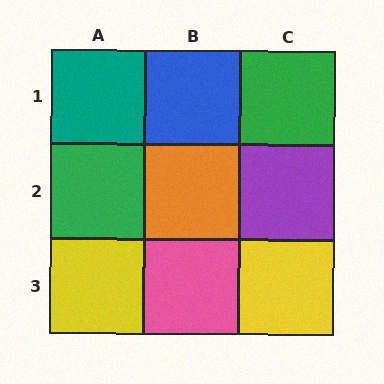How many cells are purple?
1 cell is purple.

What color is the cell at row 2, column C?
Purple.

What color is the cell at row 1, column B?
Blue.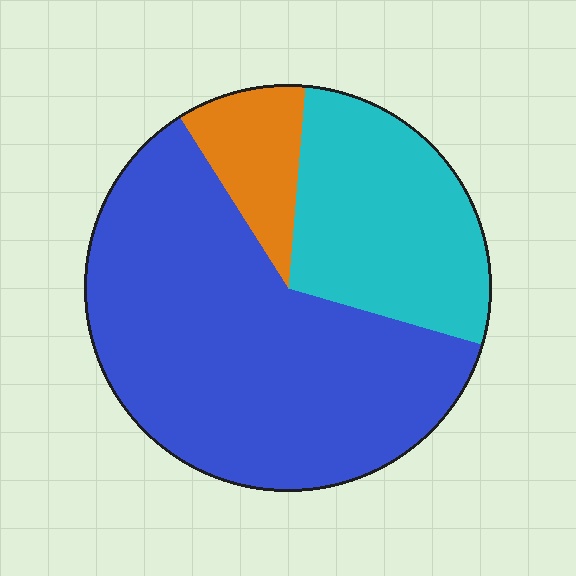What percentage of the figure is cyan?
Cyan covers roughly 30% of the figure.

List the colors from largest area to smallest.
From largest to smallest: blue, cyan, orange.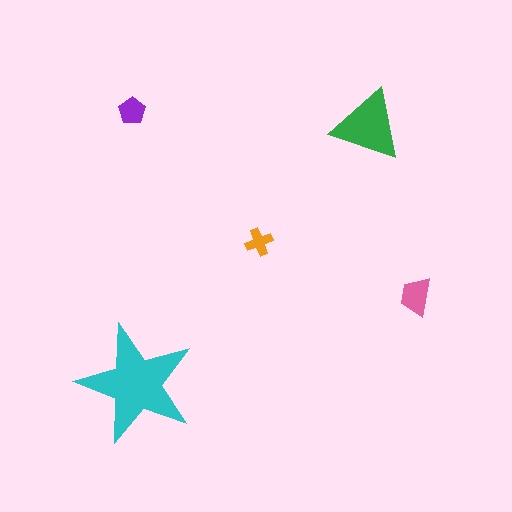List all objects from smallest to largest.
The orange cross, the purple pentagon, the pink trapezoid, the green triangle, the cyan star.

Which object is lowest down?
The cyan star is bottommost.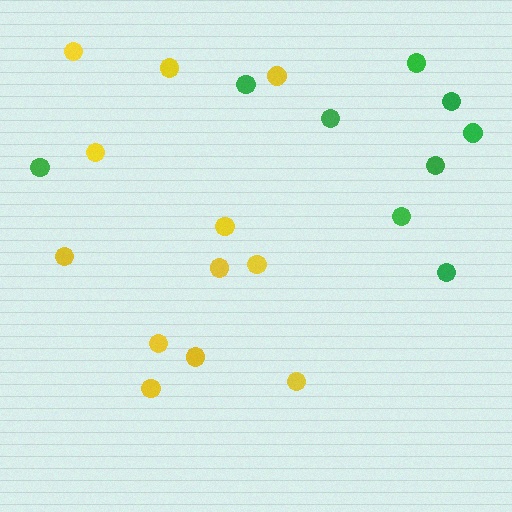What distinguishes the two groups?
There are 2 groups: one group of green circles (9) and one group of yellow circles (12).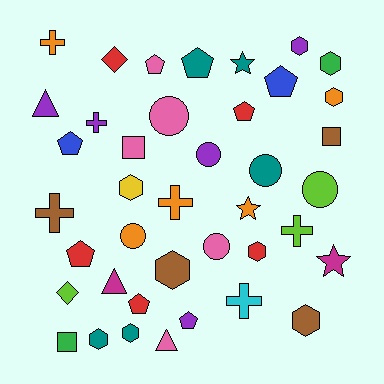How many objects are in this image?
There are 40 objects.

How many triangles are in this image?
There are 3 triangles.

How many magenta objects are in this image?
There are 2 magenta objects.